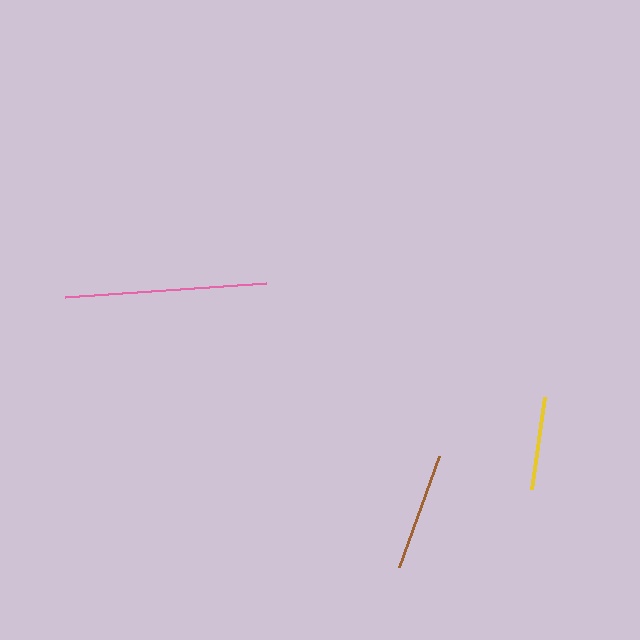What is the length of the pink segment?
The pink segment is approximately 202 pixels long.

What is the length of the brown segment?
The brown segment is approximately 118 pixels long.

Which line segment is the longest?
The pink line is the longest at approximately 202 pixels.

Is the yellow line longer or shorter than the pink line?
The pink line is longer than the yellow line.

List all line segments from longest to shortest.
From longest to shortest: pink, brown, yellow.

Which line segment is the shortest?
The yellow line is the shortest at approximately 93 pixels.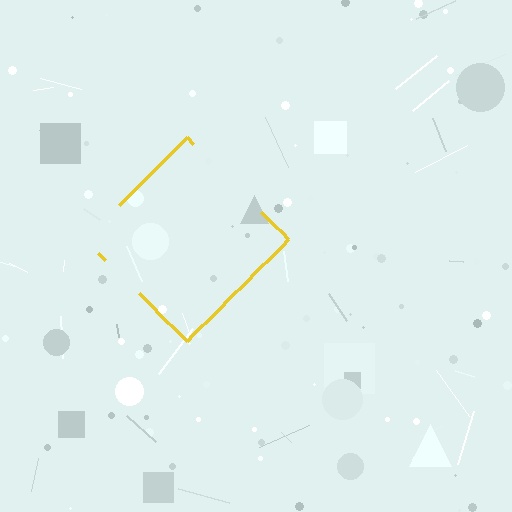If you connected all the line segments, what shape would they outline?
They would outline a diamond.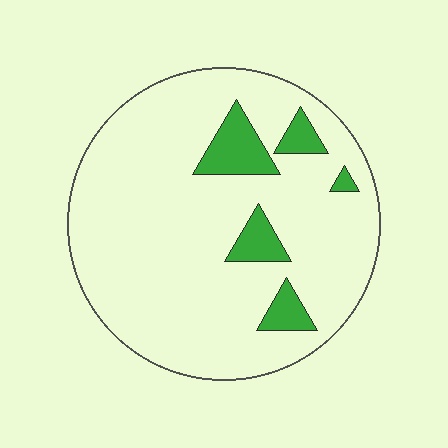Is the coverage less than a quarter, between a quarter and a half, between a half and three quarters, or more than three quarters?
Less than a quarter.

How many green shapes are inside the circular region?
5.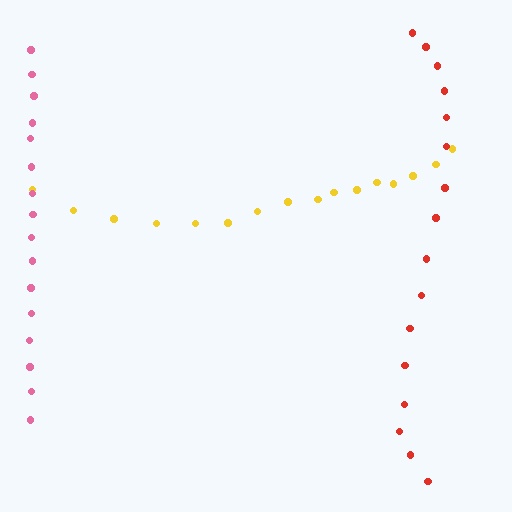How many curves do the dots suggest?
There are 3 distinct paths.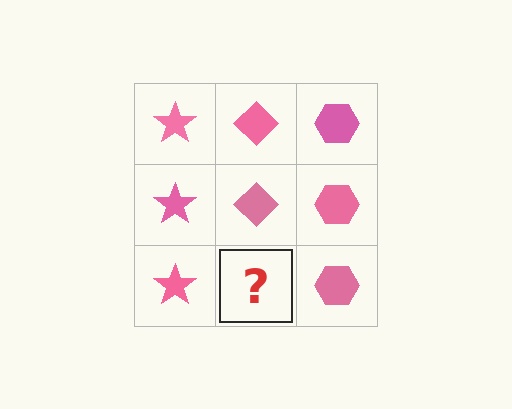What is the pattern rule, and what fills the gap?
The rule is that each column has a consistent shape. The gap should be filled with a pink diamond.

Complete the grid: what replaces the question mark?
The question mark should be replaced with a pink diamond.